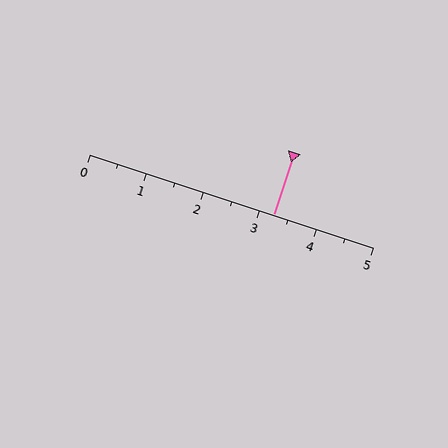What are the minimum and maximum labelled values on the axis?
The axis runs from 0 to 5.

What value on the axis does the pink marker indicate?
The marker indicates approximately 3.2.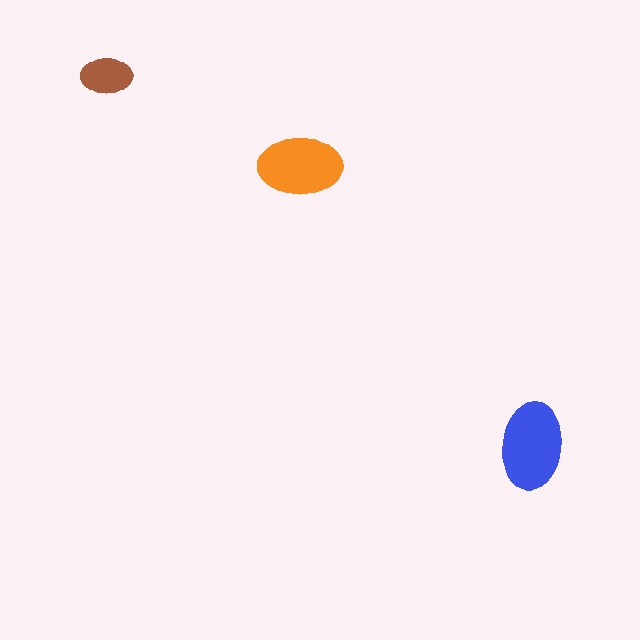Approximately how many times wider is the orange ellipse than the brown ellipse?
About 1.5 times wider.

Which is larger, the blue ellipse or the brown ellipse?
The blue one.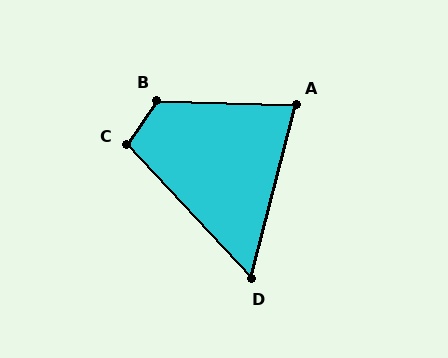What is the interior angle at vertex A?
Approximately 78 degrees (acute).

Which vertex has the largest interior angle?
B, at approximately 123 degrees.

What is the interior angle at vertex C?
Approximately 102 degrees (obtuse).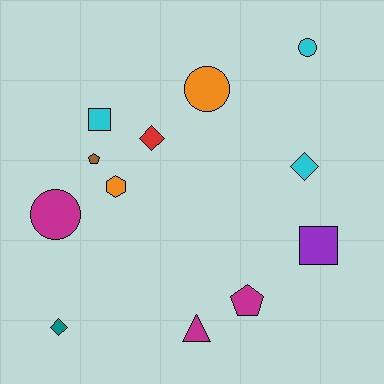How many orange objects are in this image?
There are 2 orange objects.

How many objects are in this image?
There are 12 objects.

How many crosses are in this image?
There are no crosses.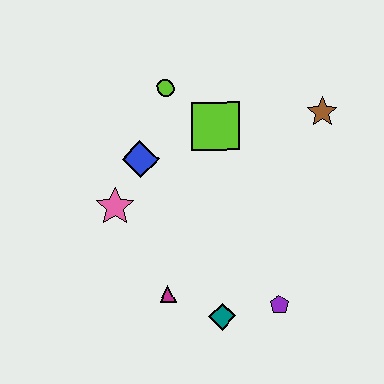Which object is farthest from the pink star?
The brown star is farthest from the pink star.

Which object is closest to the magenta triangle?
The teal diamond is closest to the magenta triangle.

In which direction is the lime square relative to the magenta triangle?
The lime square is above the magenta triangle.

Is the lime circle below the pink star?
No